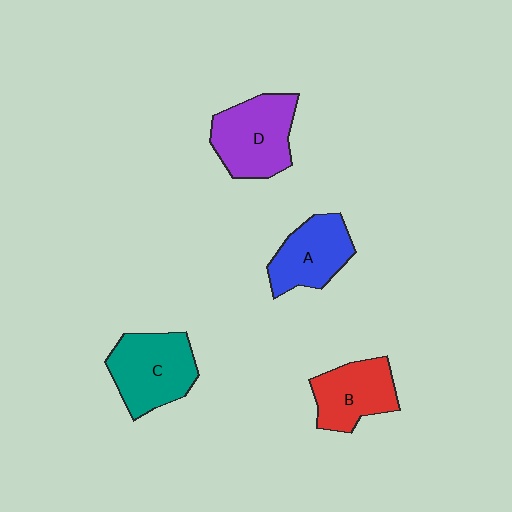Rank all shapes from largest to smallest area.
From largest to smallest: D (purple), C (teal), B (red), A (blue).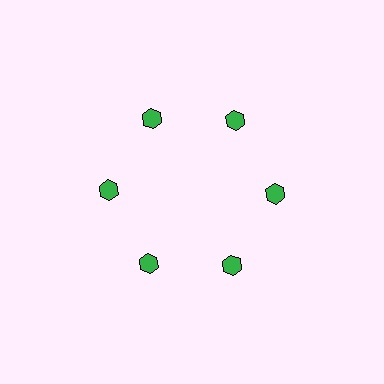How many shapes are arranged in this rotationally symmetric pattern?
There are 6 shapes, arranged in 6 groups of 1.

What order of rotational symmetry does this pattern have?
This pattern has 6-fold rotational symmetry.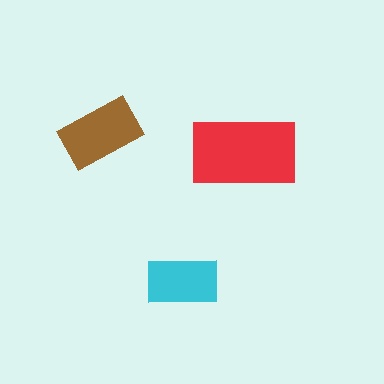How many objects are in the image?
There are 3 objects in the image.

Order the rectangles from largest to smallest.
the red one, the brown one, the cyan one.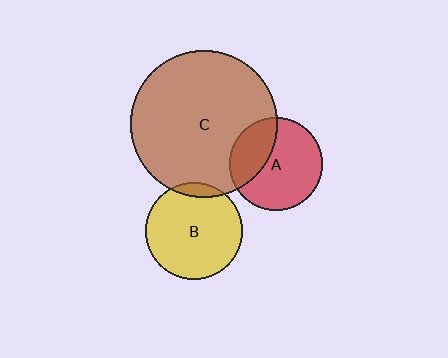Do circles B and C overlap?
Yes.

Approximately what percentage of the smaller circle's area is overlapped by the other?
Approximately 10%.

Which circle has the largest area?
Circle C (brown).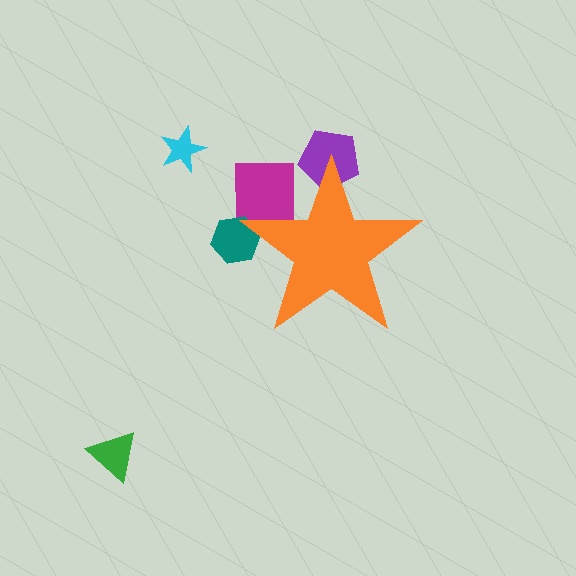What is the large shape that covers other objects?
An orange star.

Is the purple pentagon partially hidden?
Yes, the purple pentagon is partially hidden behind the orange star.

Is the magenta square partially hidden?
Yes, the magenta square is partially hidden behind the orange star.